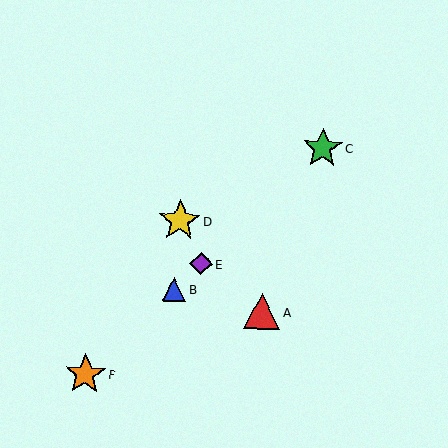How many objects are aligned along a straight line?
4 objects (B, C, E, F) are aligned along a straight line.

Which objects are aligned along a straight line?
Objects B, C, E, F are aligned along a straight line.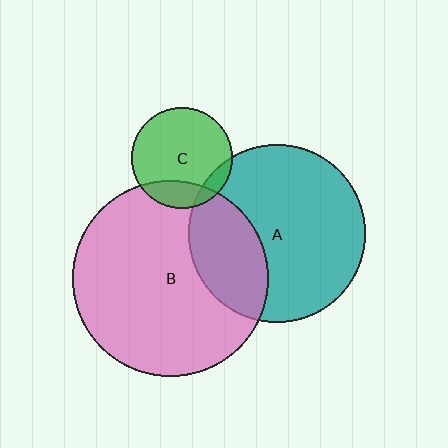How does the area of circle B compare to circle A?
Approximately 1.2 times.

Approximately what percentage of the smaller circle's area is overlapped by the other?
Approximately 20%.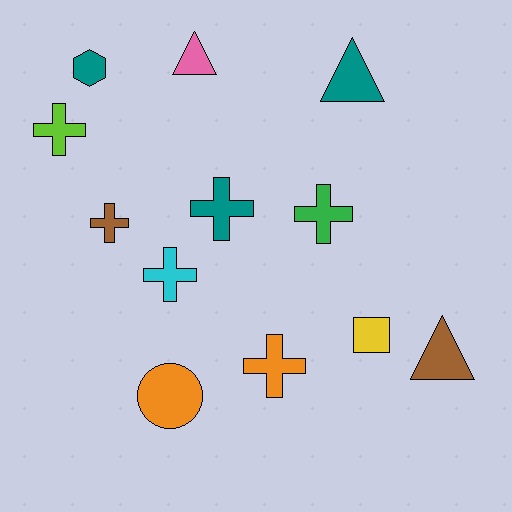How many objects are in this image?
There are 12 objects.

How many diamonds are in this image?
There are no diamonds.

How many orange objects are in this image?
There are 2 orange objects.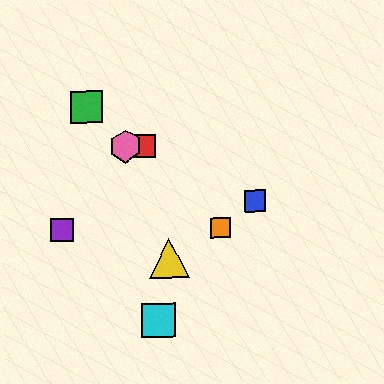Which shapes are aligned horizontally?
The red square, the pink hexagon are aligned horizontally.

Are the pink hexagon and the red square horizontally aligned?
Yes, both are at y≈146.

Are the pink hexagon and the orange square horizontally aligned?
No, the pink hexagon is at y≈146 and the orange square is at y≈227.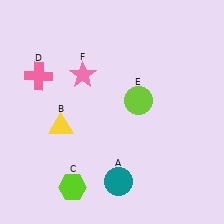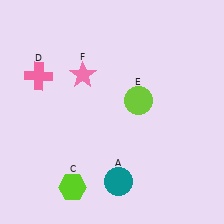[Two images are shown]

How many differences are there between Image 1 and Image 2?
There is 1 difference between the two images.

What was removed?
The yellow triangle (B) was removed in Image 2.